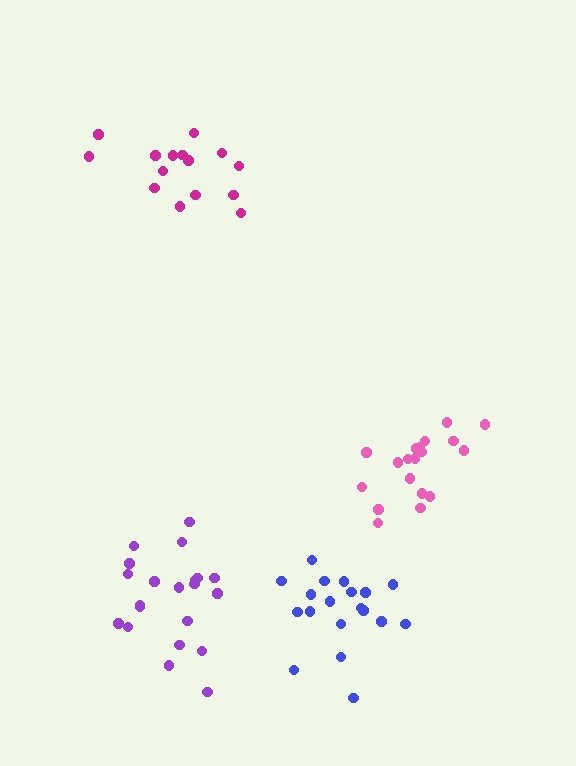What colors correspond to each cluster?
The clusters are colored: pink, purple, blue, magenta.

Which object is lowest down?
The blue cluster is bottommost.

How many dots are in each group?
Group 1: 19 dots, Group 2: 21 dots, Group 3: 19 dots, Group 4: 15 dots (74 total).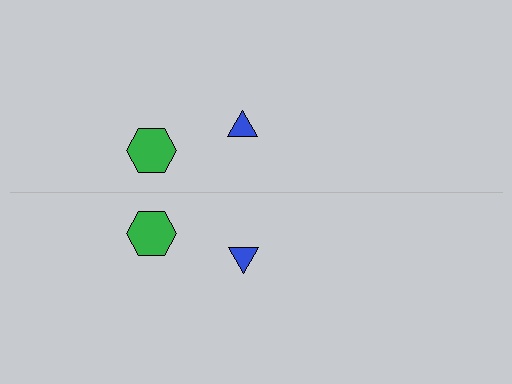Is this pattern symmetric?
Yes, this pattern has bilateral (reflection) symmetry.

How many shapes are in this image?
There are 4 shapes in this image.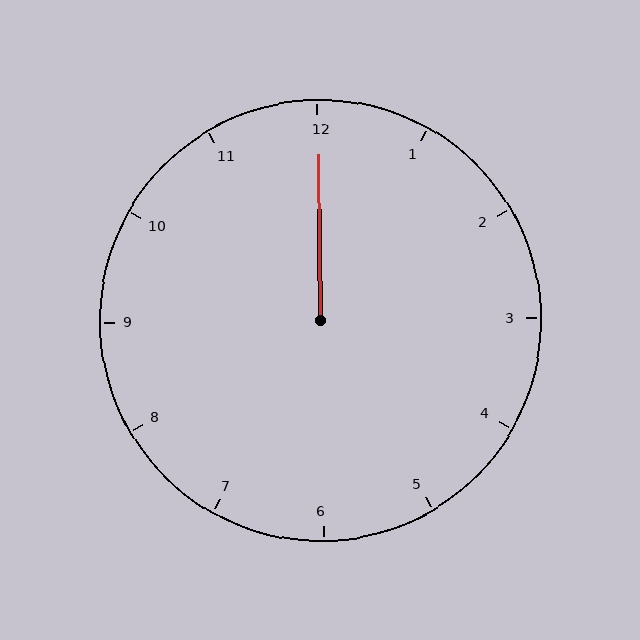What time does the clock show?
12:00.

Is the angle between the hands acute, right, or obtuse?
It is acute.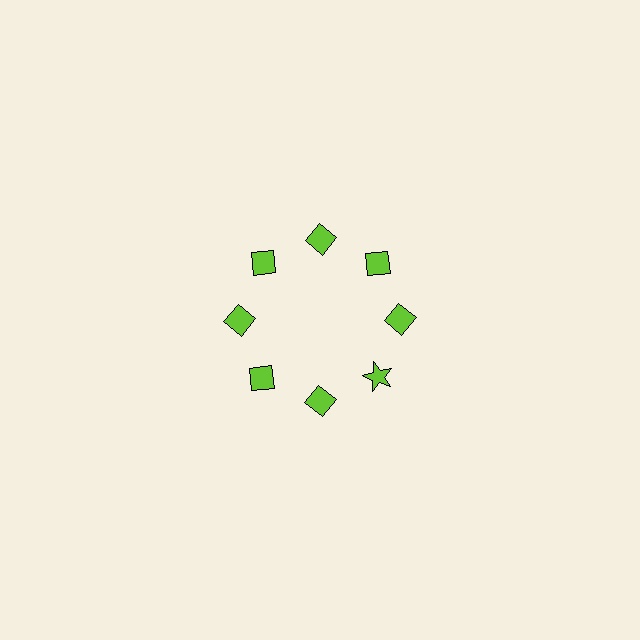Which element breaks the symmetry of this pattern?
The lime star at roughly the 4 o'clock position breaks the symmetry. All other shapes are lime diamonds.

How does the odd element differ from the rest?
It has a different shape: star instead of diamond.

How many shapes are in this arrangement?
There are 8 shapes arranged in a ring pattern.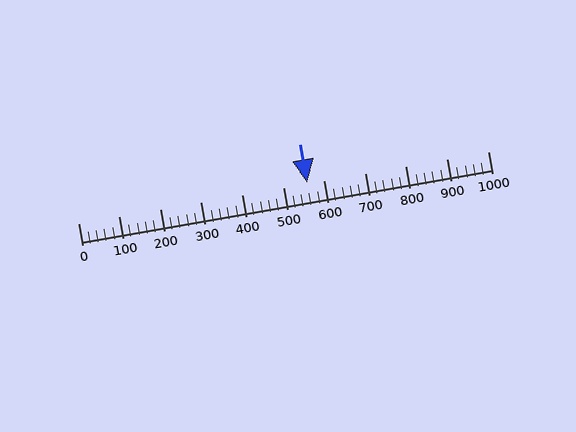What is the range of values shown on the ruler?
The ruler shows values from 0 to 1000.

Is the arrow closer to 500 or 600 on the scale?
The arrow is closer to 600.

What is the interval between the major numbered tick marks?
The major tick marks are spaced 100 units apart.